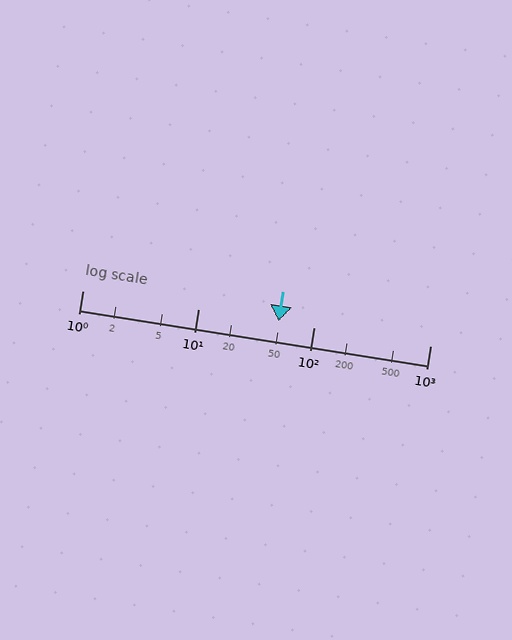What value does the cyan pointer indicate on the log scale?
The pointer indicates approximately 49.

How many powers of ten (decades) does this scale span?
The scale spans 3 decades, from 1 to 1000.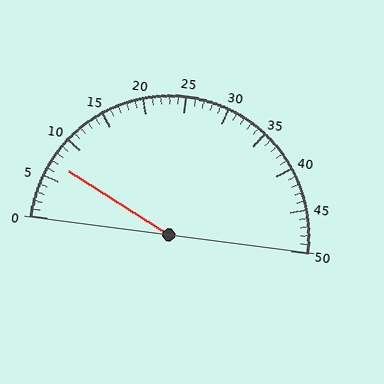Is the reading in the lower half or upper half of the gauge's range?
The reading is in the lower half of the range (0 to 50).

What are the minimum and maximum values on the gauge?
The gauge ranges from 0 to 50.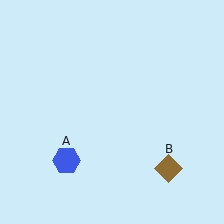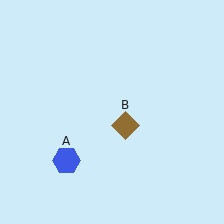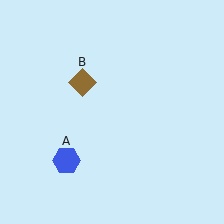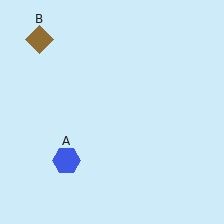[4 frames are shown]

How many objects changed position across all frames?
1 object changed position: brown diamond (object B).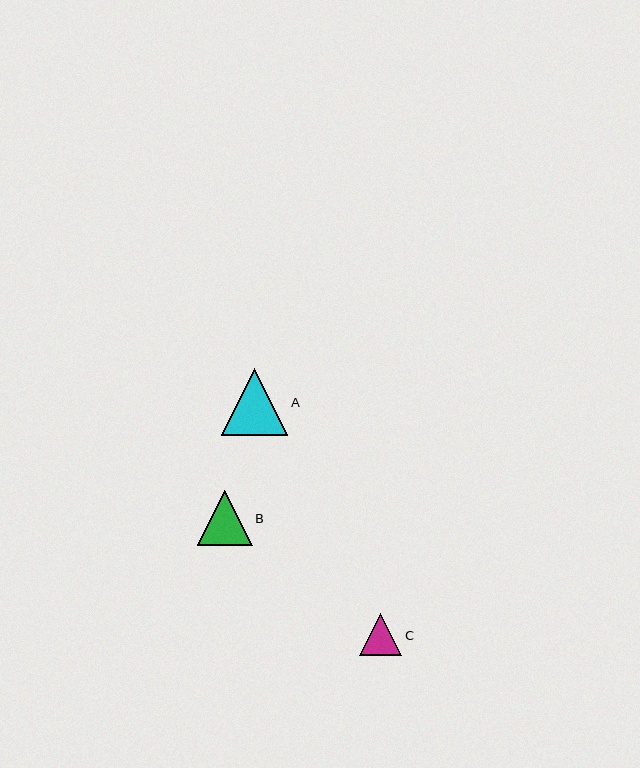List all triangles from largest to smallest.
From largest to smallest: A, B, C.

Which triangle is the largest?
Triangle A is the largest with a size of approximately 67 pixels.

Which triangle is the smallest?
Triangle C is the smallest with a size of approximately 42 pixels.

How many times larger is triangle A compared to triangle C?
Triangle A is approximately 1.6 times the size of triangle C.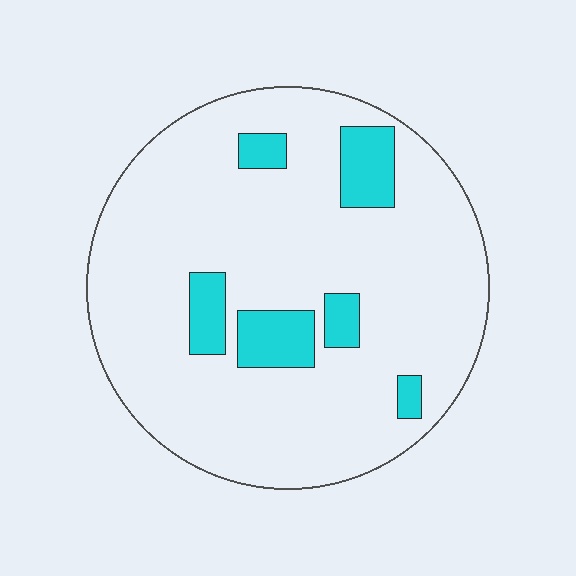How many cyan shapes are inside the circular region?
6.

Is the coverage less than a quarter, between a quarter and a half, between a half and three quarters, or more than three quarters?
Less than a quarter.